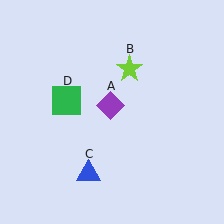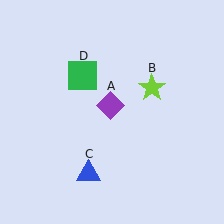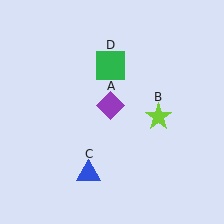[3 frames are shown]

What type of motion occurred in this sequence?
The lime star (object B), green square (object D) rotated clockwise around the center of the scene.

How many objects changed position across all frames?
2 objects changed position: lime star (object B), green square (object D).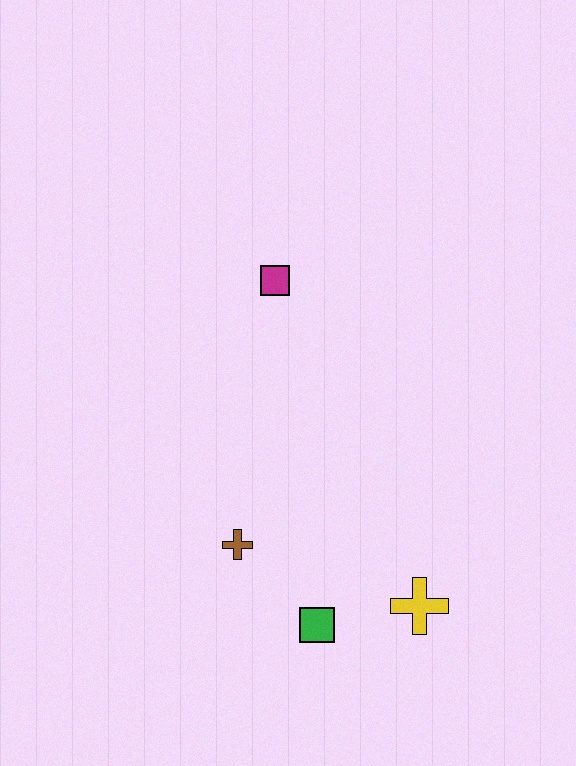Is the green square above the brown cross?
No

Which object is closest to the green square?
The yellow cross is closest to the green square.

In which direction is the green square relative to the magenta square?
The green square is below the magenta square.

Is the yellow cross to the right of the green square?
Yes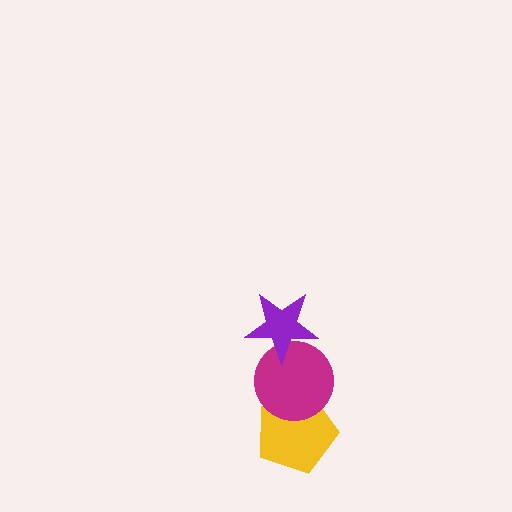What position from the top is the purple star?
The purple star is 1st from the top.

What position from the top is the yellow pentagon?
The yellow pentagon is 3rd from the top.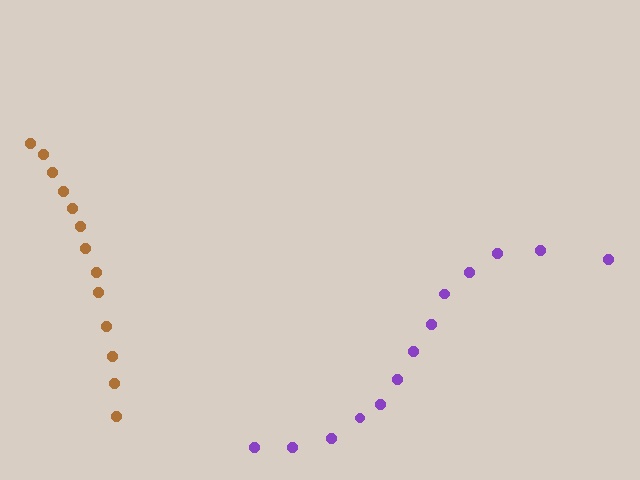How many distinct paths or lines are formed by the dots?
There are 2 distinct paths.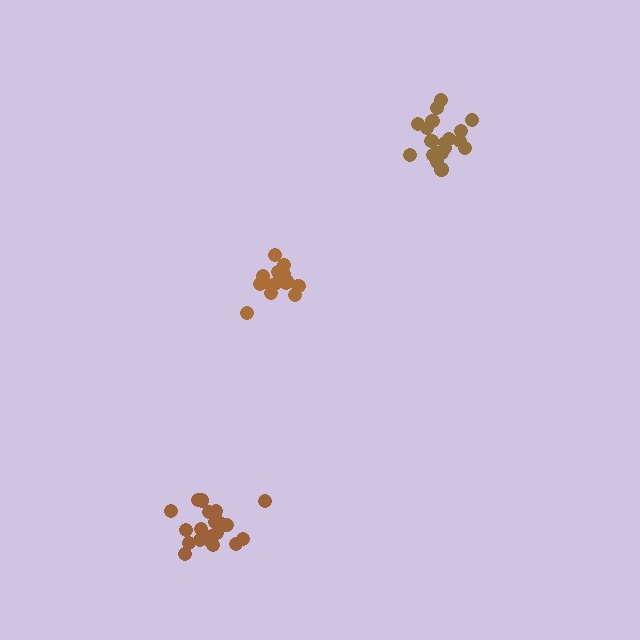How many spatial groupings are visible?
There are 3 spatial groupings.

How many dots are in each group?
Group 1: 19 dots, Group 2: 15 dots, Group 3: 21 dots (55 total).